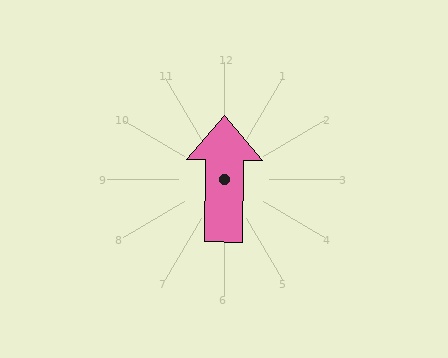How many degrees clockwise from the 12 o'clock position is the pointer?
Approximately 1 degrees.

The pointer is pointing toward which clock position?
Roughly 12 o'clock.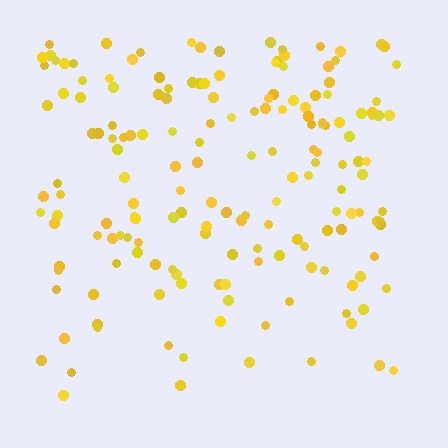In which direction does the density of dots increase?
From bottom to top, with the top side densest.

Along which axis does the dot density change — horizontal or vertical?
Vertical.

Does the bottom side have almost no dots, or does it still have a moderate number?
Still a moderate number, just noticeably fewer than the top.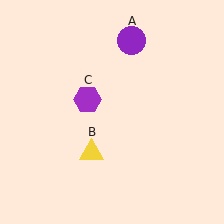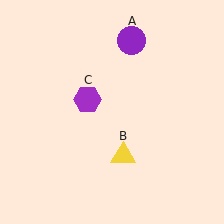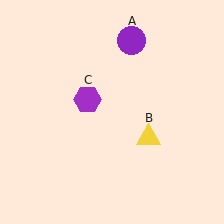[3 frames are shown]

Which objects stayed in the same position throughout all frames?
Purple circle (object A) and purple hexagon (object C) remained stationary.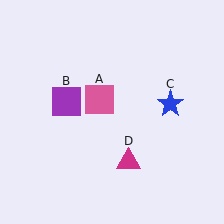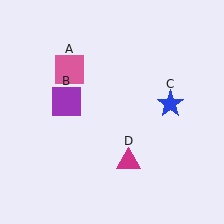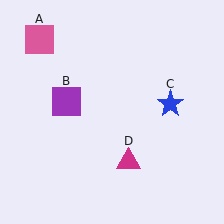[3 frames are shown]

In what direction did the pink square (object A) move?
The pink square (object A) moved up and to the left.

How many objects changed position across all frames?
1 object changed position: pink square (object A).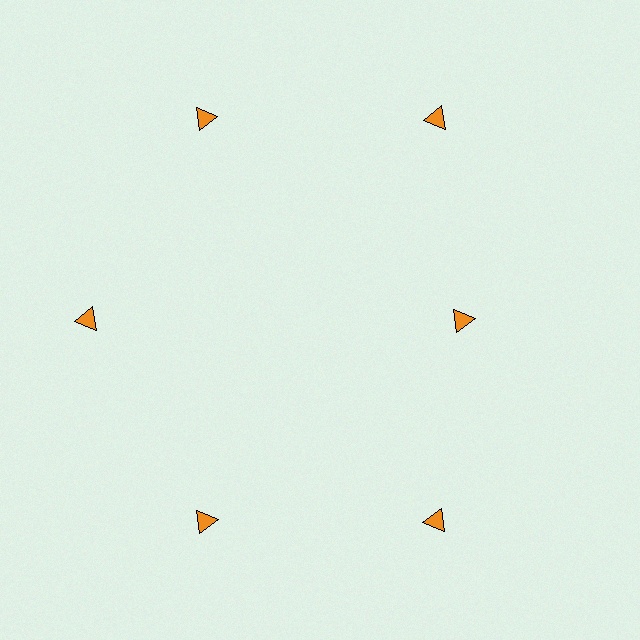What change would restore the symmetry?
The symmetry would be restored by moving it outward, back onto the ring so that all 6 triangles sit at equal angles and equal distance from the center.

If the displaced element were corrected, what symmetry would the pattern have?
It would have 6-fold rotational symmetry — the pattern would map onto itself every 60 degrees.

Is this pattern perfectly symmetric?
No. The 6 orange triangles are arranged in a ring, but one element near the 3 o'clock position is pulled inward toward the center, breaking the 6-fold rotational symmetry.